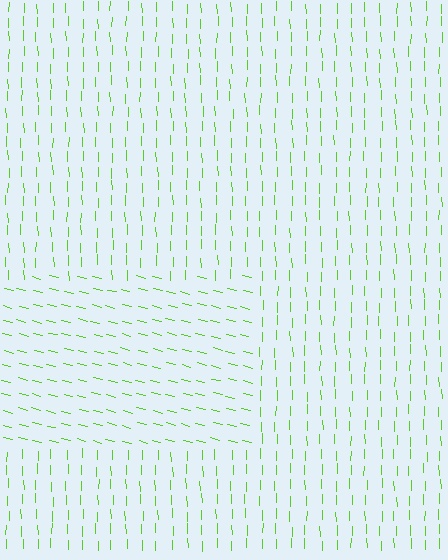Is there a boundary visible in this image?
Yes, there is a texture boundary formed by a change in line orientation.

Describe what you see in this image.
The image is filled with small lime line segments. A rectangle region in the image has lines oriented differently from the surrounding lines, creating a visible texture boundary.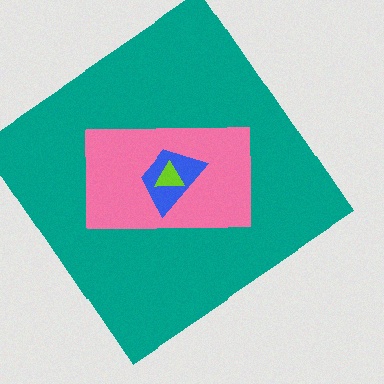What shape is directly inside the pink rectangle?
The blue trapezoid.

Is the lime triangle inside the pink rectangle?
Yes.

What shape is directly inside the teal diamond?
The pink rectangle.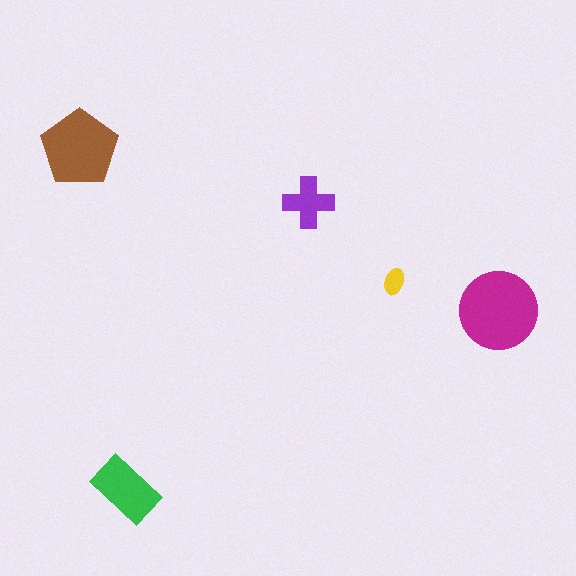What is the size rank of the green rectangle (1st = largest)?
3rd.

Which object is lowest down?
The green rectangle is bottommost.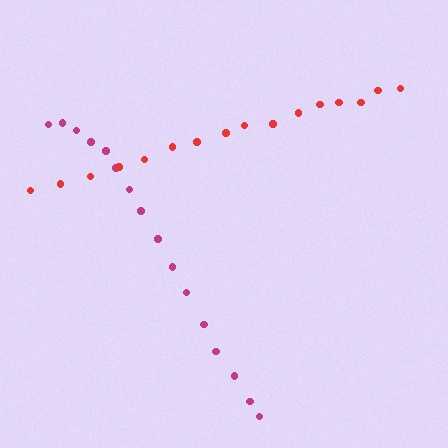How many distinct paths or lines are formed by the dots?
There are 2 distinct paths.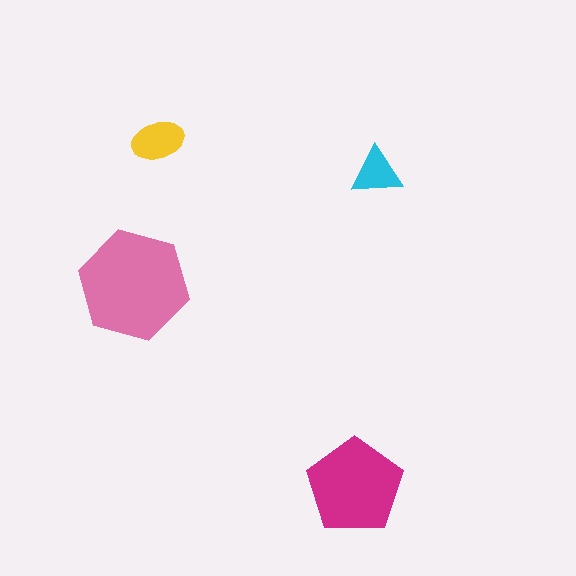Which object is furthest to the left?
The pink hexagon is leftmost.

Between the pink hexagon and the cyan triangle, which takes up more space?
The pink hexagon.